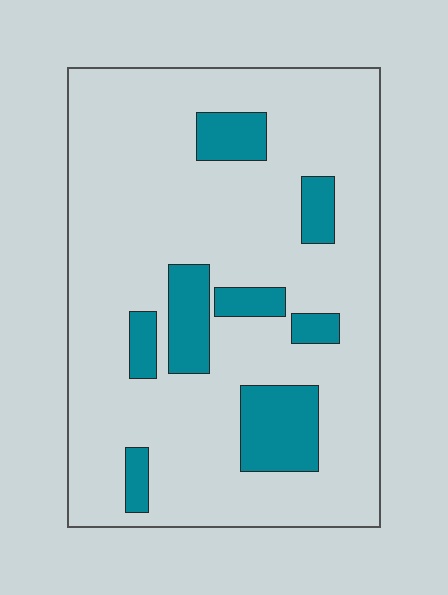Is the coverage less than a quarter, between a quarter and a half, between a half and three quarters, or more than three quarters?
Less than a quarter.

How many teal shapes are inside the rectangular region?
8.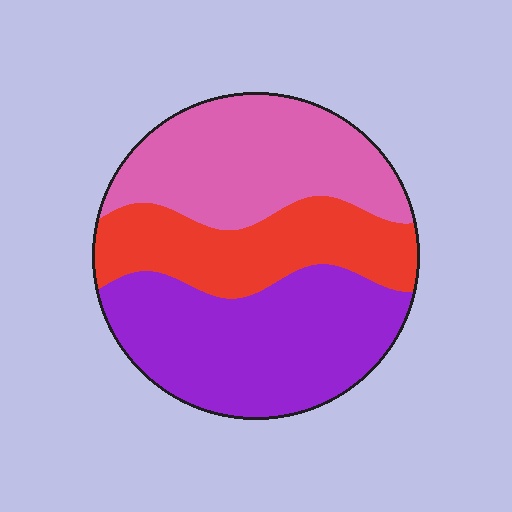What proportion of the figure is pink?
Pink takes up between a third and a half of the figure.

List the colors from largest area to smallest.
From largest to smallest: purple, pink, red.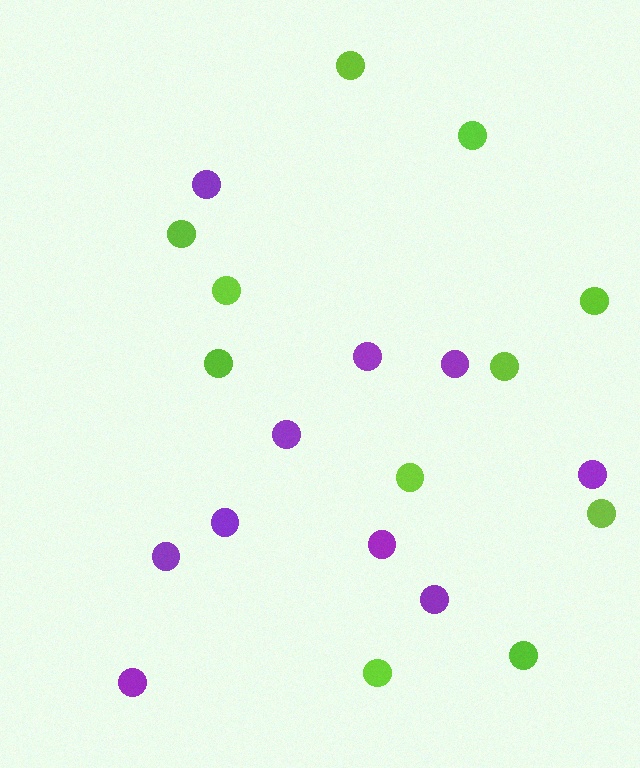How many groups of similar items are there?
There are 2 groups: one group of lime circles (11) and one group of purple circles (10).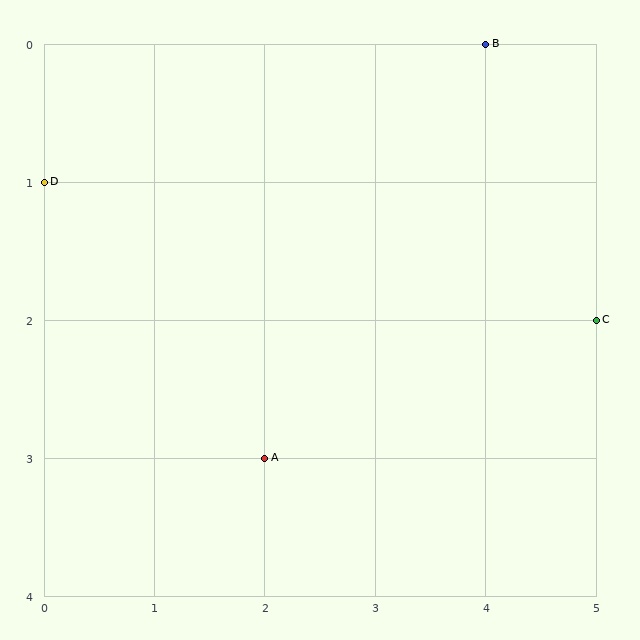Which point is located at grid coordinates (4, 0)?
Point B is at (4, 0).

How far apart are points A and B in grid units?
Points A and B are 2 columns and 3 rows apart (about 3.6 grid units diagonally).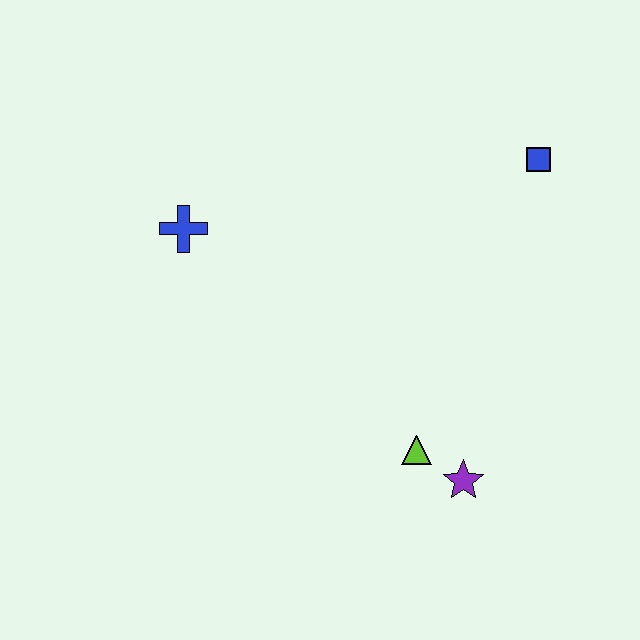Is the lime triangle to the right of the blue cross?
Yes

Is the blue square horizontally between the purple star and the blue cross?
No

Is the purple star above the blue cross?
No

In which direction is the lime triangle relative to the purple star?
The lime triangle is to the left of the purple star.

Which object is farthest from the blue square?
The blue cross is farthest from the blue square.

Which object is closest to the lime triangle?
The purple star is closest to the lime triangle.